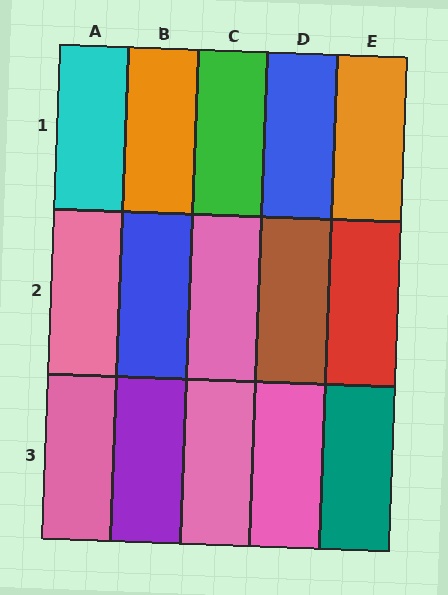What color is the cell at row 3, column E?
Teal.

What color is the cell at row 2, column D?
Brown.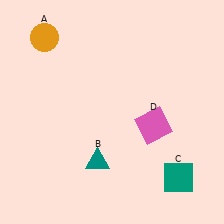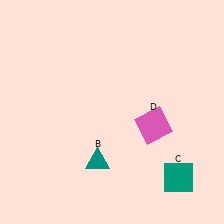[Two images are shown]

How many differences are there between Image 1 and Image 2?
There is 1 difference between the two images.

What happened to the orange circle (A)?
The orange circle (A) was removed in Image 2. It was in the top-left area of Image 1.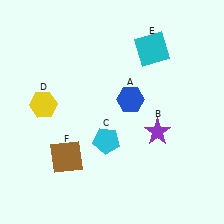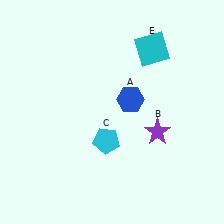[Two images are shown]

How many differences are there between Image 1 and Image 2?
There are 2 differences between the two images.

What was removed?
The brown square (F), the yellow hexagon (D) were removed in Image 2.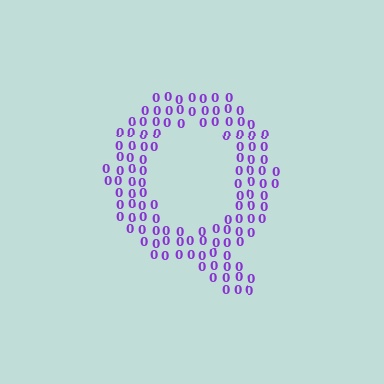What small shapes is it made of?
It is made of small digit 0's.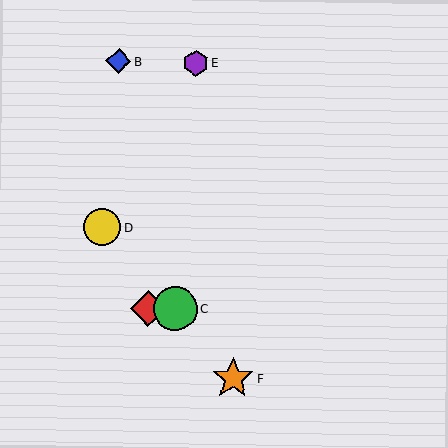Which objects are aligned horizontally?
Objects A, C are aligned horizontally.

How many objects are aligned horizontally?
2 objects (A, C) are aligned horizontally.